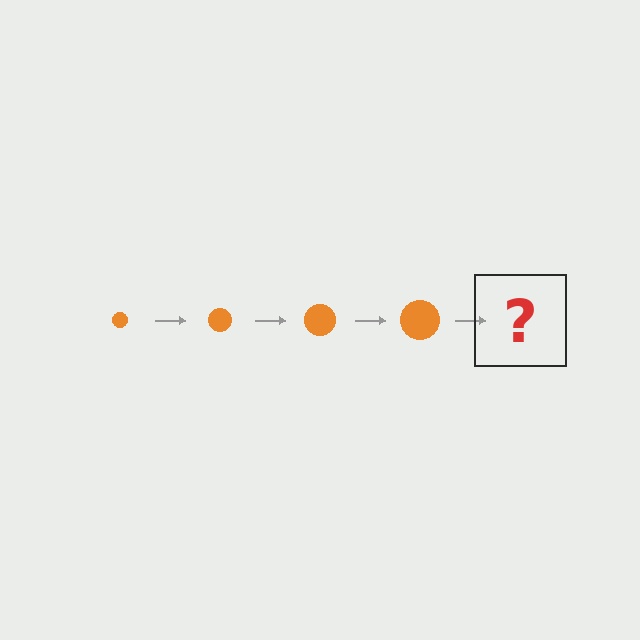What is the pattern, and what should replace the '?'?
The pattern is that the circle gets progressively larger each step. The '?' should be an orange circle, larger than the previous one.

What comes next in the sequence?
The next element should be an orange circle, larger than the previous one.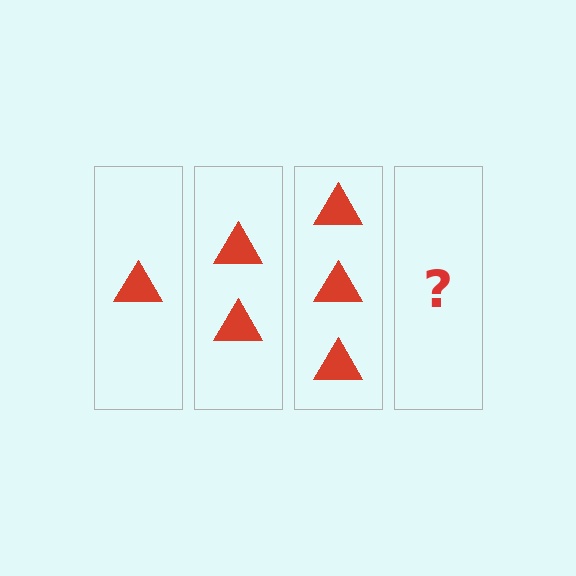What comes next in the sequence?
The next element should be 4 triangles.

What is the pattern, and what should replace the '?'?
The pattern is that each step adds one more triangle. The '?' should be 4 triangles.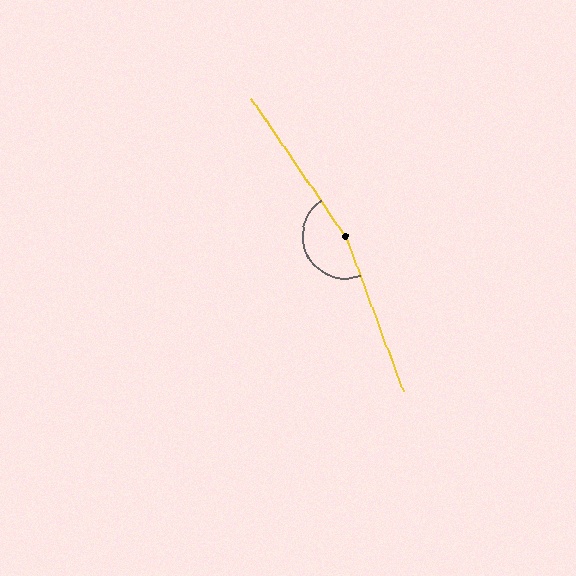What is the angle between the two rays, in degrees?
Approximately 166 degrees.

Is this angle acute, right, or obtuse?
It is obtuse.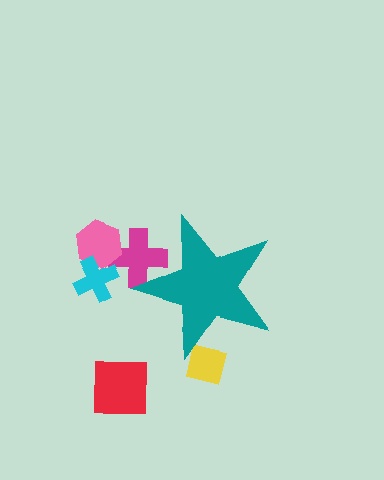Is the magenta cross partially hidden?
Yes, the magenta cross is partially hidden behind the teal star.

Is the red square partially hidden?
No, the red square is fully visible.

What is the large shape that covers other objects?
A teal star.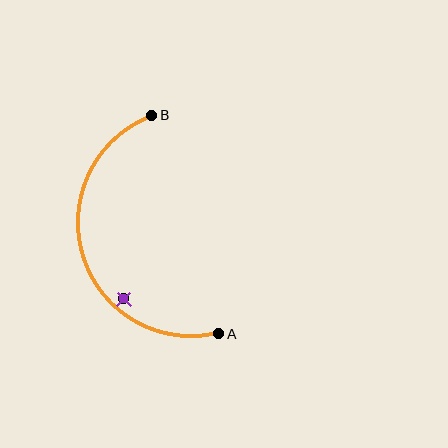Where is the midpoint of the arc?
The arc midpoint is the point on the curve farthest from the straight line joining A and B. It sits to the left of that line.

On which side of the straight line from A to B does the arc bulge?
The arc bulges to the left of the straight line connecting A and B.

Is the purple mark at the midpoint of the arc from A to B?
No — the purple mark does not lie on the arc at all. It sits slightly inside the curve.